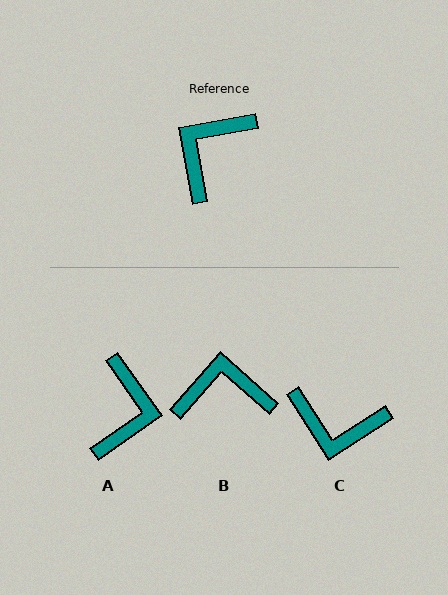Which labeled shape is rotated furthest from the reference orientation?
A, about 155 degrees away.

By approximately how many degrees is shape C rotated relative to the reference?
Approximately 113 degrees counter-clockwise.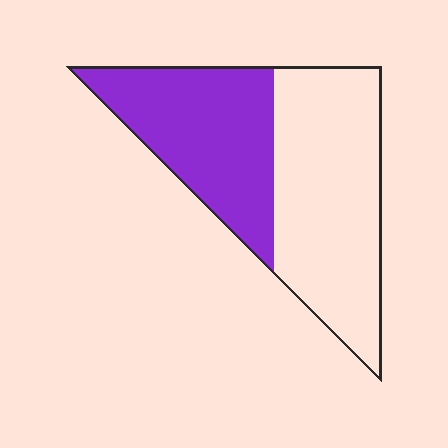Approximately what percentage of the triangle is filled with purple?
Approximately 45%.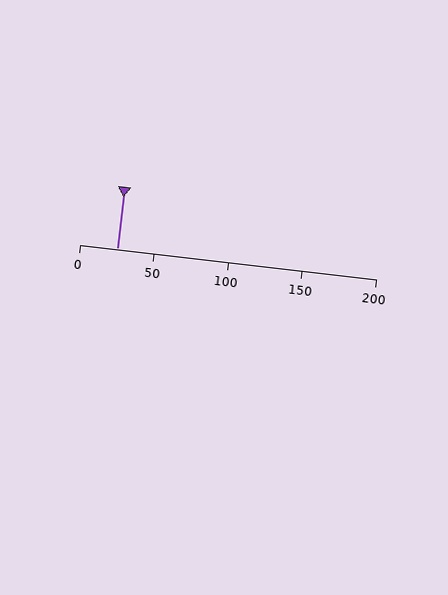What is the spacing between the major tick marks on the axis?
The major ticks are spaced 50 apart.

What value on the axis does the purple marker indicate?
The marker indicates approximately 25.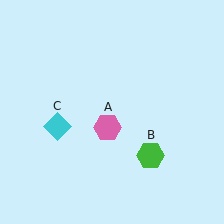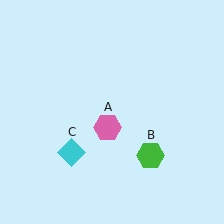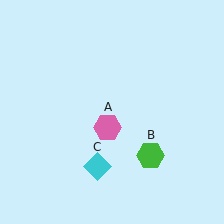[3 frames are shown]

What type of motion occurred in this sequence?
The cyan diamond (object C) rotated counterclockwise around the center of the scene.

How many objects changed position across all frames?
1 object changed position: cyan diamond (object C).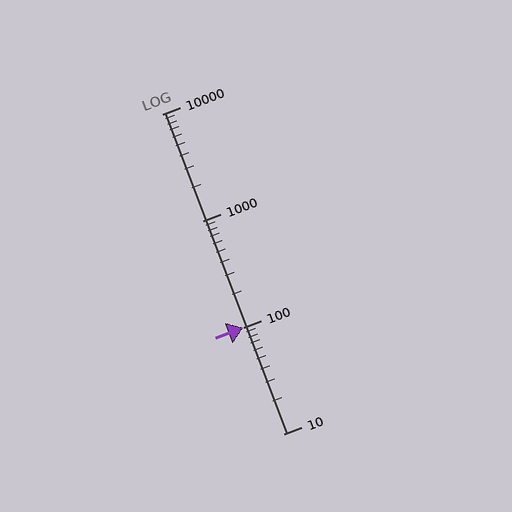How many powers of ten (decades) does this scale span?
The scale spans 3 decades, from 10 to 10000.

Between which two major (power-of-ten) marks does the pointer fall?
The pointer is between 100 and 1000.